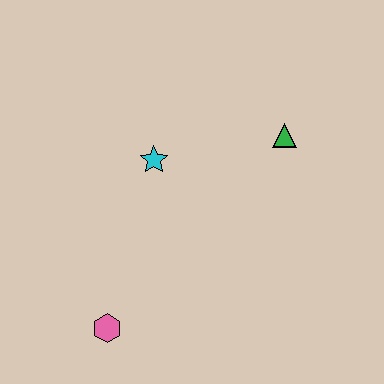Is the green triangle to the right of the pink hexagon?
Yes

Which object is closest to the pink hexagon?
The cyan star is closest to the pink hexagon.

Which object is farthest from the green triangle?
The pink hexagon is farthest from the green triangle.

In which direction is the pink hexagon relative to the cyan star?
The pink hexagon is below the cyan star.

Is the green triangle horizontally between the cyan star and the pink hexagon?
No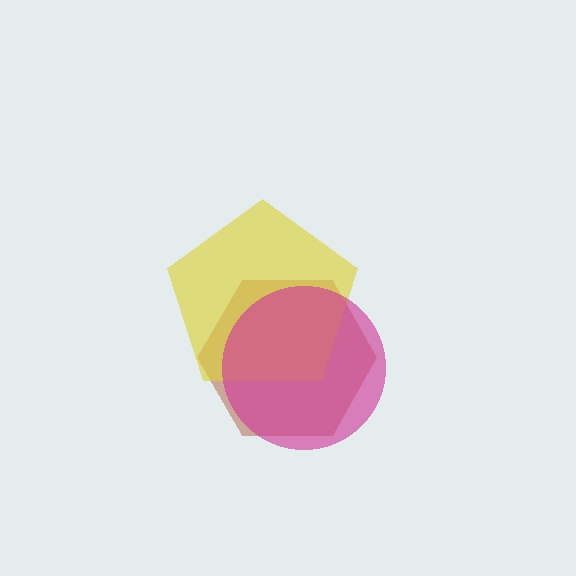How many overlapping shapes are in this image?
There are 3 overlapping shapes in the image.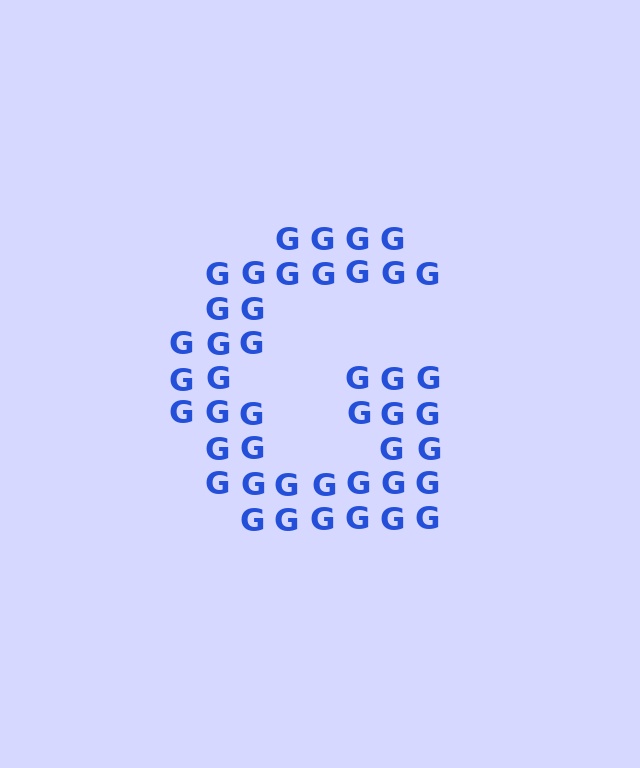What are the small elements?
The small elements are letter G's.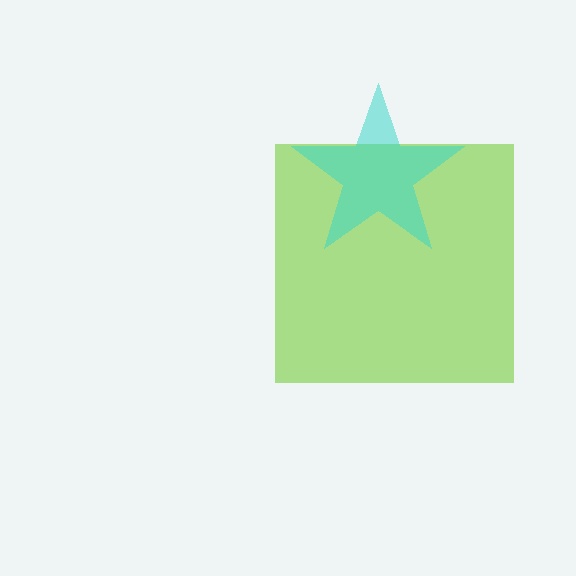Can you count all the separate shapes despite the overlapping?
Yes, there are 2 separate shapes.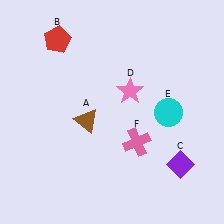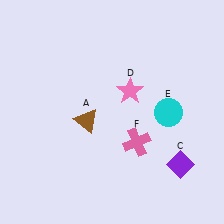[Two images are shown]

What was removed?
The red pentagon (B) was removed in Image 2.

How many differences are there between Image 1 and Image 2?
There is 1 difference between the two images.